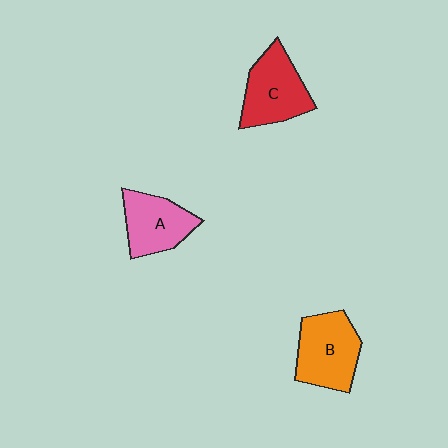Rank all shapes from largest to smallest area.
From largest to smallest: B (orange), C (red), A (pink).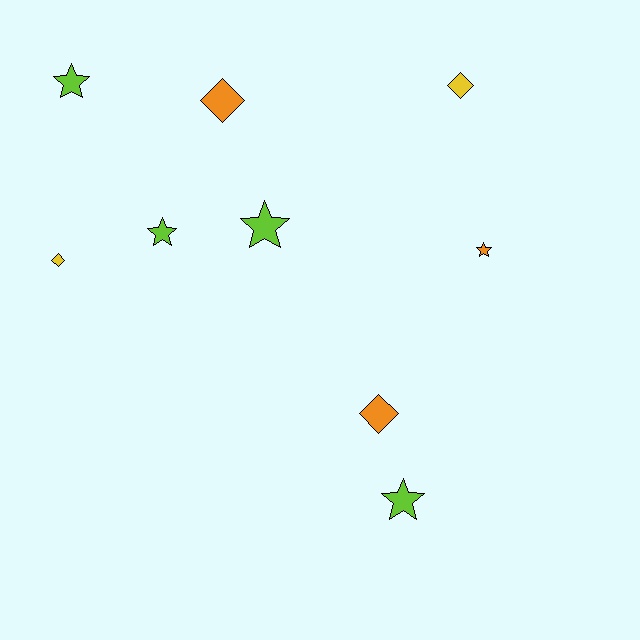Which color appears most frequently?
Lime, with 4 objects.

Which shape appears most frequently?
Star, with 5 objects.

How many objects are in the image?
There are 9 objects.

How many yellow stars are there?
There are no yellow stars.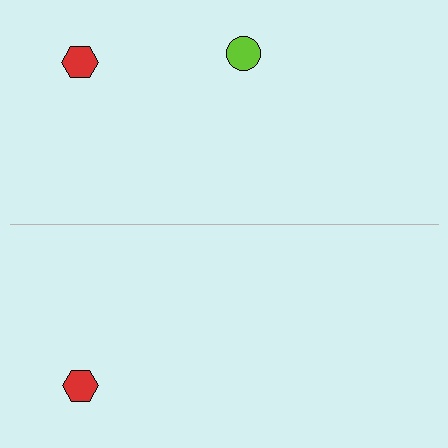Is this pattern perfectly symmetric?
No, the pattern is not perfectly symmetric. A lime circle is missing from the bottom side.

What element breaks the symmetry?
A lime circle is missing from the bottom side.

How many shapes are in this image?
There are 3 shapes in this image.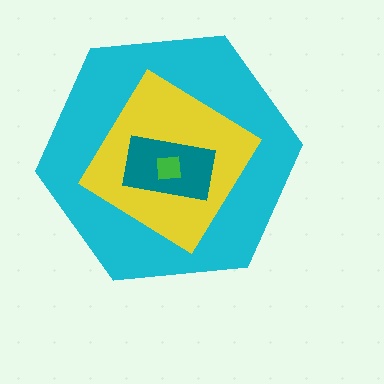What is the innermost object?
The green square.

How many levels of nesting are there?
4.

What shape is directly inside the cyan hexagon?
The yellow diamond.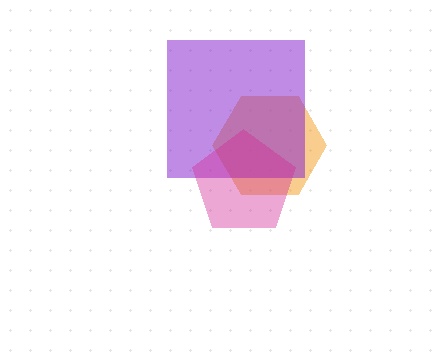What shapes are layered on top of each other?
The layered shapes are: an orange hexagon, a purple square, a magenta pentagon.